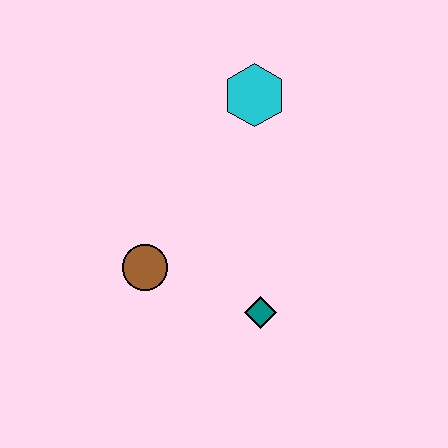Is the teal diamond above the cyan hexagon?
No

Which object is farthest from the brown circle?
The cyan hexagon is farthest from the brown circle.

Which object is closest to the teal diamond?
The brown circle is closest to the teal diamond.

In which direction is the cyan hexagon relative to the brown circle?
The cyan hexagon is above the brown circle.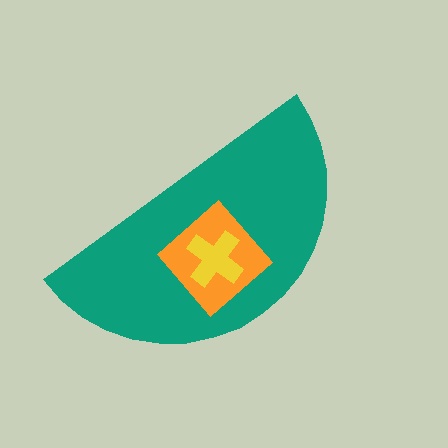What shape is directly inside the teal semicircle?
The orange diamond.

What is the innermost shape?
The yellow cross.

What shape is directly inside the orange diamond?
The yellow cross.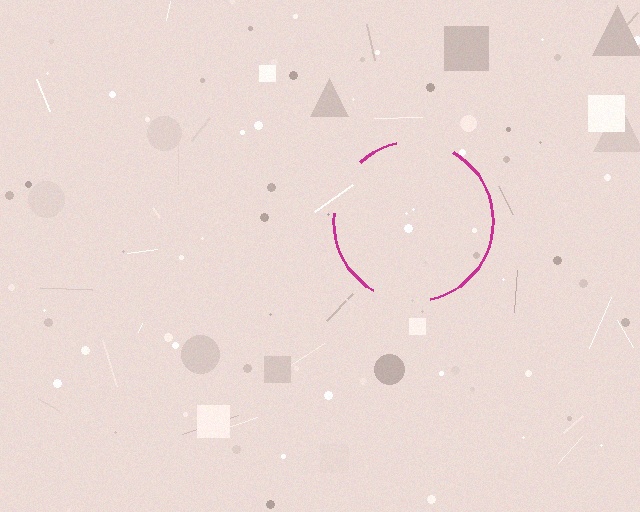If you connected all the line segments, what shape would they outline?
They would outline a circle.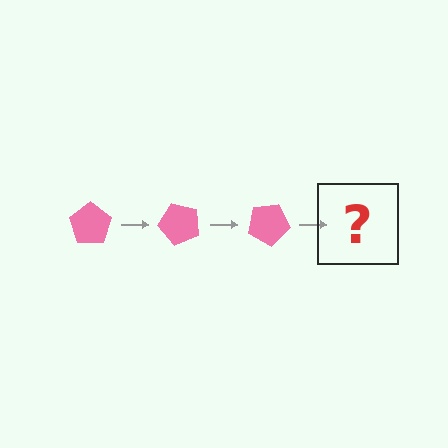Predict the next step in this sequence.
The next step is a pink pentagon rotated 150 degrees.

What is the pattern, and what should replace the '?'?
The pattern is that the pentagon rotates 50 degrees each step. The '?' should be a pink pentagon rotated 150 degrees.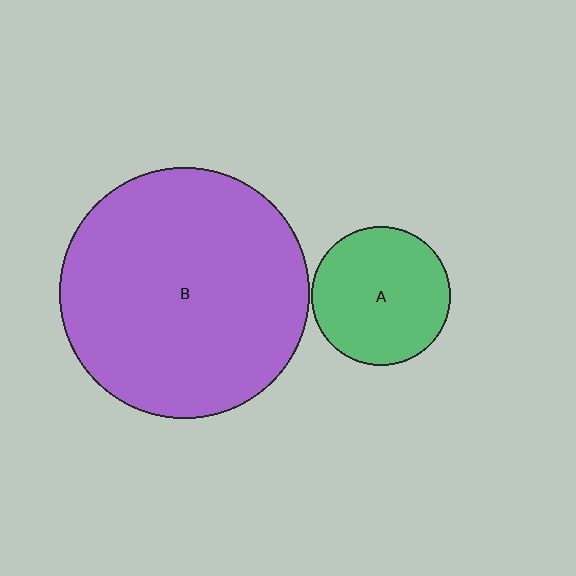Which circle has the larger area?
Circle B (purple).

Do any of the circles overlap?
No, none of the circles overlap.